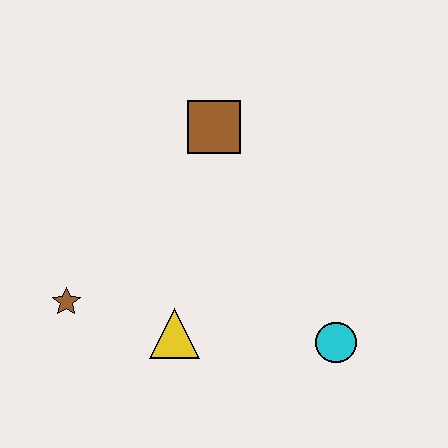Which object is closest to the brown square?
The yellow triangle is closest to the brown square.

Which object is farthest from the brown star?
The cyan circle is farthest from the brown star.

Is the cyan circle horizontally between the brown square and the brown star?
No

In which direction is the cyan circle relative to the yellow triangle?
The cyan circle is to the right of the yellow triangle.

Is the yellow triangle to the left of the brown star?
No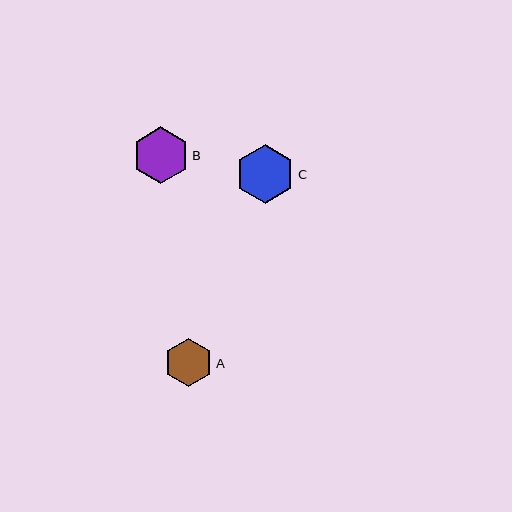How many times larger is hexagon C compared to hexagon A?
Hexagon C is approximately 1.2 times the size of hexagon A.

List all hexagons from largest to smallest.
From largest to smallest: C, B, A.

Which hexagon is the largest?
Hexagon C is the largest with a size of approximately 59 pixels.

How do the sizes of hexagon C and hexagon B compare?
Hexagon C and hexagon B are approximately the same size.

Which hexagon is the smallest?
Hexagon A is the smallest with a size of approximately 48 pixels.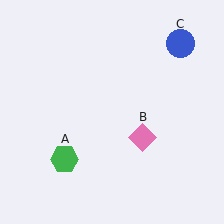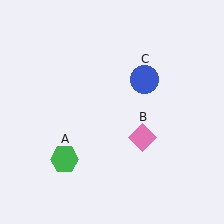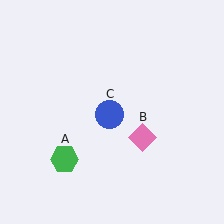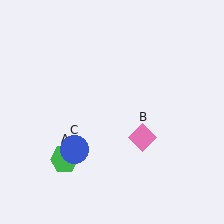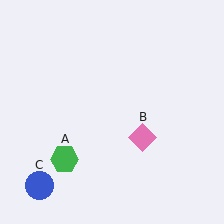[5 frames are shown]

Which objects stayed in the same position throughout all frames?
Green hexagon (object A) and pink diamond (object B) remained stationary.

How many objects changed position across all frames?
1 object changed position: blue circle (object C).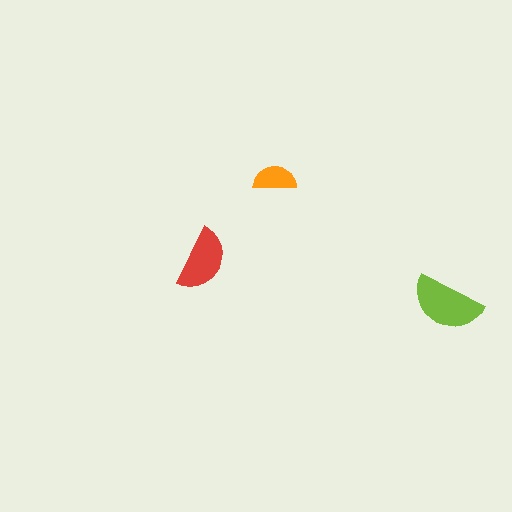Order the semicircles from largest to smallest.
the lime one, the red one, the orange one.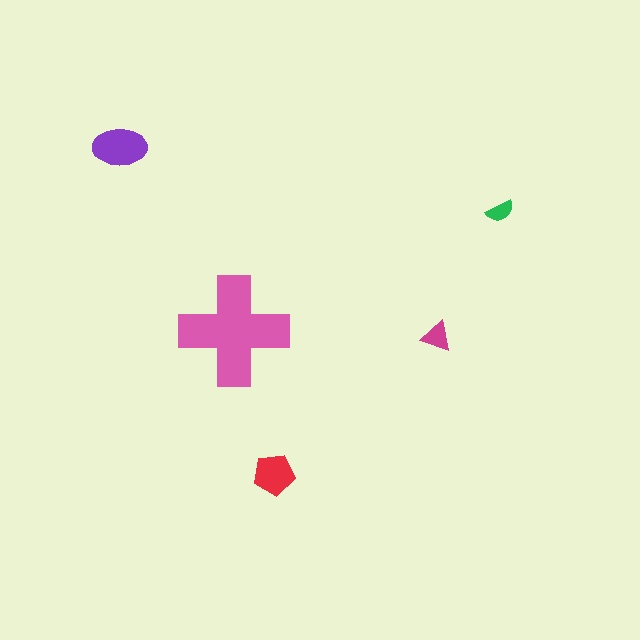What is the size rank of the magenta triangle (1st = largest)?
4th.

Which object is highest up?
The purple ellipse is topmost.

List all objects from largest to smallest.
The pink cross, the purple ellipse, the red pentagon, the magenta triangle, the green semicircle.